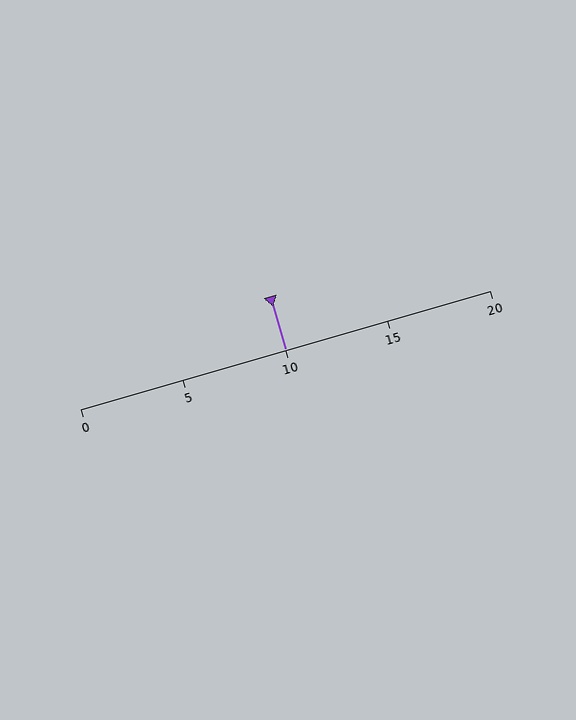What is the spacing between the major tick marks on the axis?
The major ticks are spaced 5 apart.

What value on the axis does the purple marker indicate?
The marker indicates approximately 10.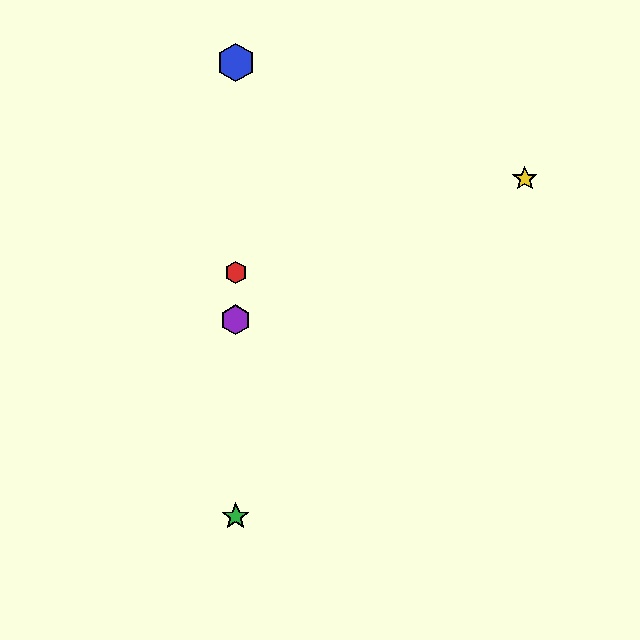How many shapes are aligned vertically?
4 shapes (the red hexagon, the blue hexagon, the green star, the purple hexagon) are aligned vertically.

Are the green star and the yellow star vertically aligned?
No, the green star is at x≈236 and the yellow star is at x≈525.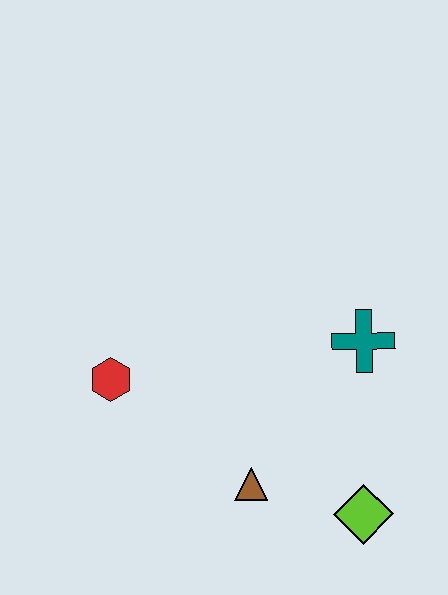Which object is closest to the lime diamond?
The brown triangle is closest to the lime diamond.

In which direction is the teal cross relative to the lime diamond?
The teal cross is above the lime diamond.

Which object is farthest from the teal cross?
The red hexagon is farthest from the teal cross.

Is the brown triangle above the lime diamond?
Yes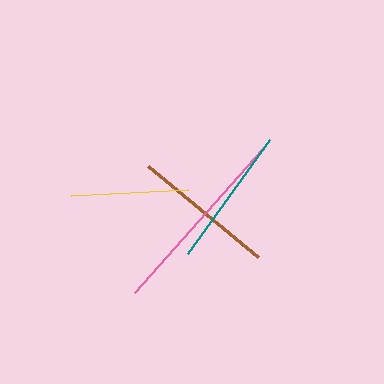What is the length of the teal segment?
The teal segment is approximately 140 pixels long.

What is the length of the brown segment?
The brown segment is approximately 142 pixels long.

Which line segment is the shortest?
The yellow line is the shortest at approximately 118 pixels.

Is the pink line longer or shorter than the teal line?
The pink line is longer than the teal line.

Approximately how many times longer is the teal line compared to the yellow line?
The teal line is approximately 1.2 times the length of the yellow line.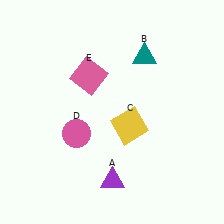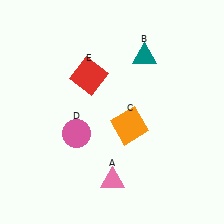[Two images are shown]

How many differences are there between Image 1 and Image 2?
There are 3 differences between the two images.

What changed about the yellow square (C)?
In Image 1, C is yellow. In Image 2, it changed to orange.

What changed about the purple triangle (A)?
In Image 1, A is purple. In Image 2, it changed to pink.